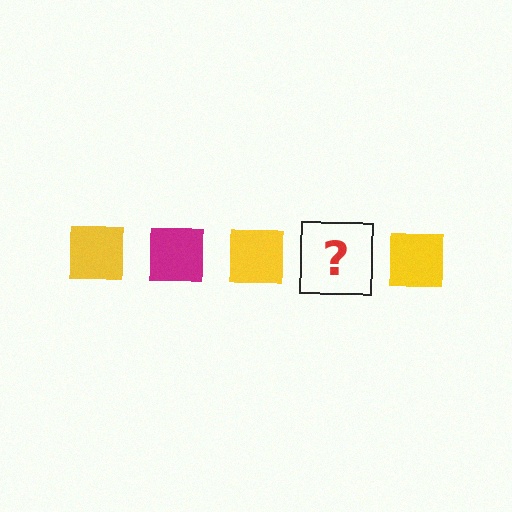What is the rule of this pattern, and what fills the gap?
The rule is that the pattern cycles through yellow, magenta squares. The gap should be filled with a magenta square.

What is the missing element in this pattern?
The missing element is a magenta square.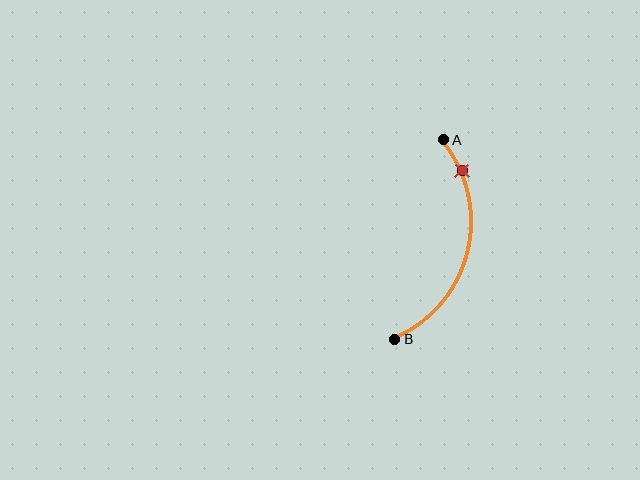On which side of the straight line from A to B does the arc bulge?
The arc bulges to the right of the straight line connecting A and B.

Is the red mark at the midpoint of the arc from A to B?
No. The red mark lies on the arc but is closer to endpoint A. The arc midpoint would be at the point on the curve equidistant along the arc from both A and B.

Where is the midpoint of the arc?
The arc midpoint is the point on the curve farthest from the straight line joining A and B. It sits to the right of that line.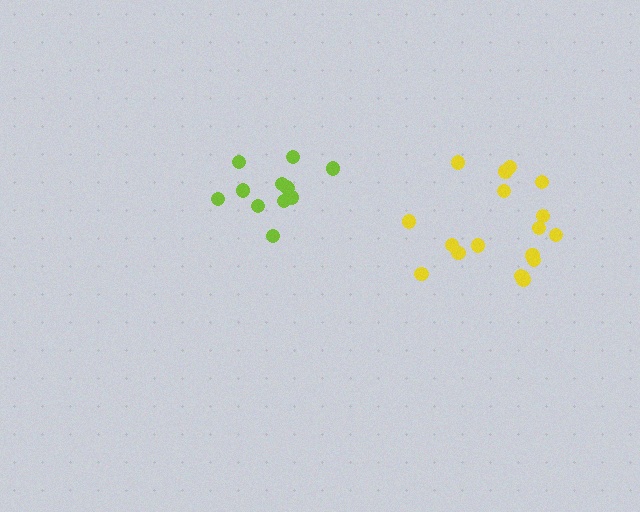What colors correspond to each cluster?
The clusters are colored: yellow, lime.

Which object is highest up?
The lime cluster is topmost.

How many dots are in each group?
Group 1: 18 dots, Group 2: 12 dots (30 total).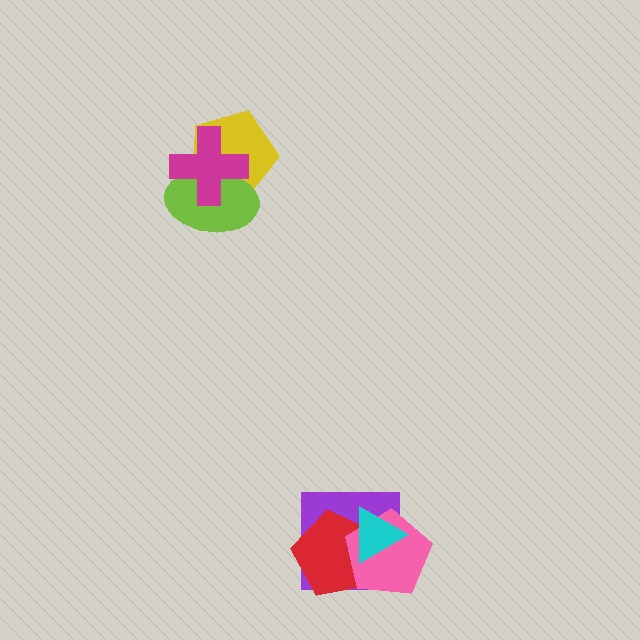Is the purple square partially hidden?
Yes, it is partially covered by another shape.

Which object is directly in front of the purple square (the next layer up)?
The red pentagon is directly in front of the purple square.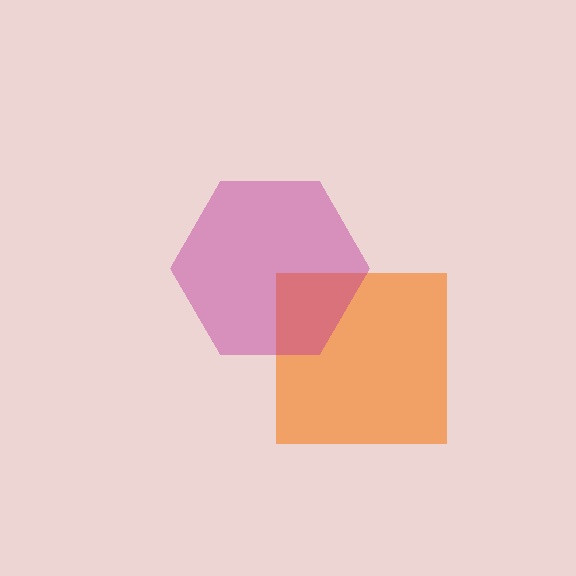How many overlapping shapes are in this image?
There are 2 overlapping shapes in the image.